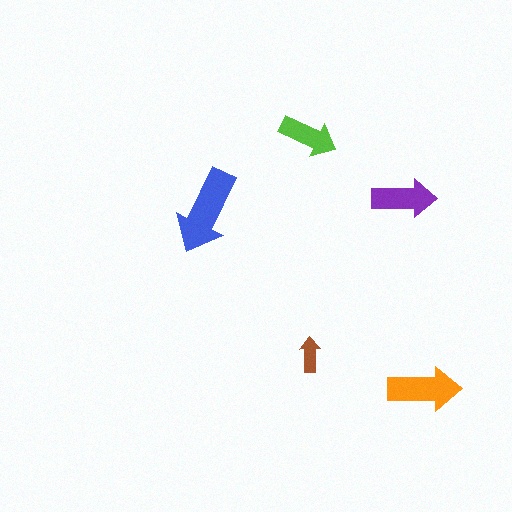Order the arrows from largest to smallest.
the blue one, the orange one, the purple one, the lime one, the brown one.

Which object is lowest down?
The orange arrow is bottommost.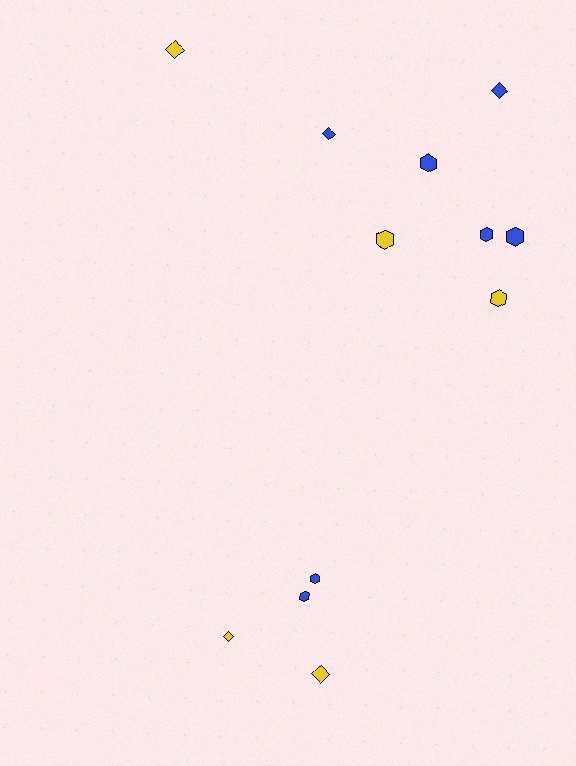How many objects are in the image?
There are 12 objects.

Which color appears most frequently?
Blue, with 7 objects.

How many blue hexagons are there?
There are 5 blue hexagons.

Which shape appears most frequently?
Hexagon, with 7 objects.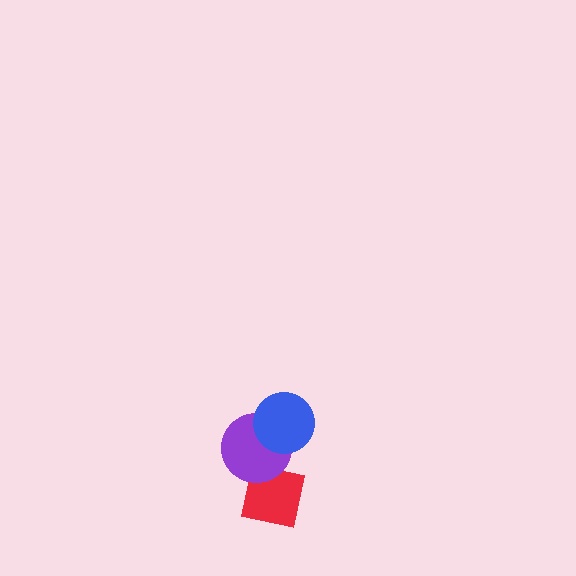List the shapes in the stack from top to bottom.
From top to bottom: the blue circle, the purple circle, the red square.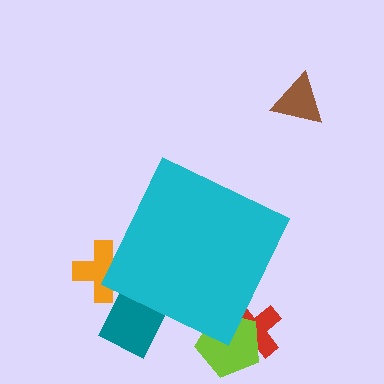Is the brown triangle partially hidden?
No, the brown triangle is fully visible.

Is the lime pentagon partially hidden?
Yes, the lime pentagon is partially hidden behind the cyan diamond.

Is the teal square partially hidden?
Yes, the teal square is partially hidden behind the cyan diamond.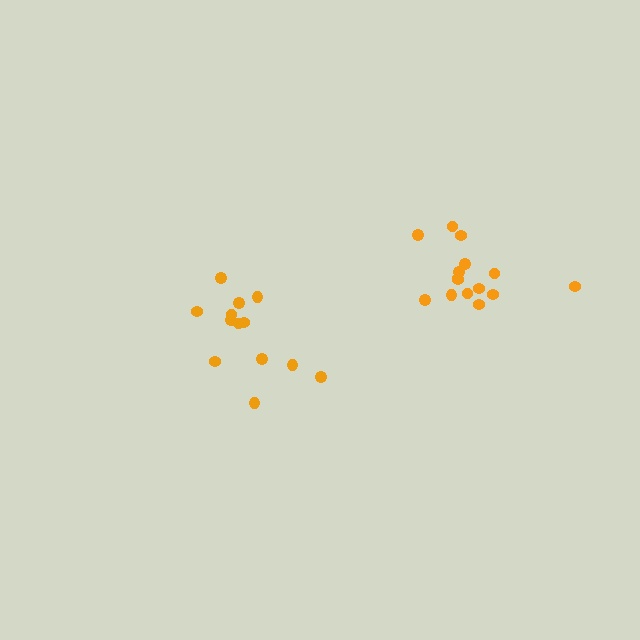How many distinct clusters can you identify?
There are 2 distinct clusters.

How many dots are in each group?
Group 1: 15 dots, Group 2: 13 dots (28 total).